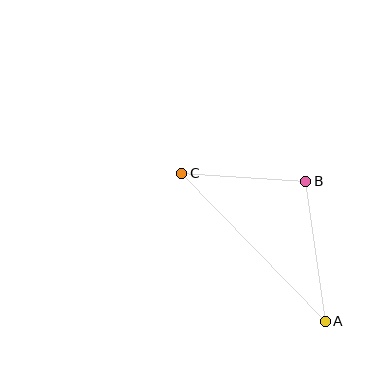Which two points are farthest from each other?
Points A and C are farthest from each other.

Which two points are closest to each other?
Points B and C are closest to each other.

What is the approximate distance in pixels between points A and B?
The distance between A and B is approximately 141 pixels.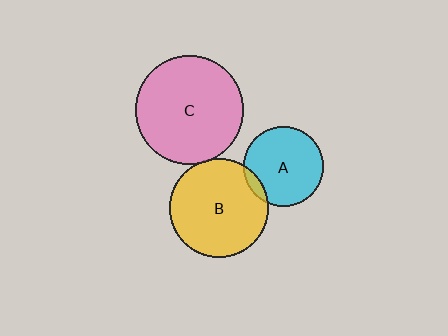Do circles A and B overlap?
Yes.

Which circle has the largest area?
Circle C (pink).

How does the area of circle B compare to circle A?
Approximately 1.5 times.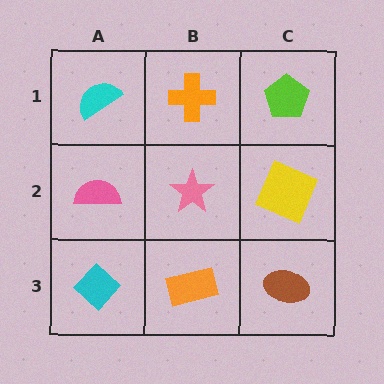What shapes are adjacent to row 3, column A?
A pink semicircle (row 2, column A), an orange rectangle (row 3, column B).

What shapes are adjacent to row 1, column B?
A pink star (row 2, column B), a cyan semicircle (row 1, column A), a lime pentagon (row 1, column C).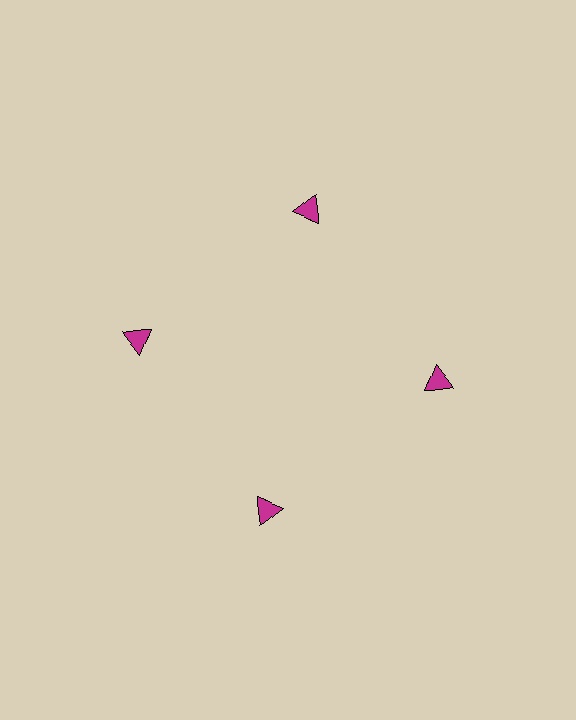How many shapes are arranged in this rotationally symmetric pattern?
There are 4 shapes, arranged in 4 groups of 1.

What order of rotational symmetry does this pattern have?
This pattern has 4-fold rotational symmetry.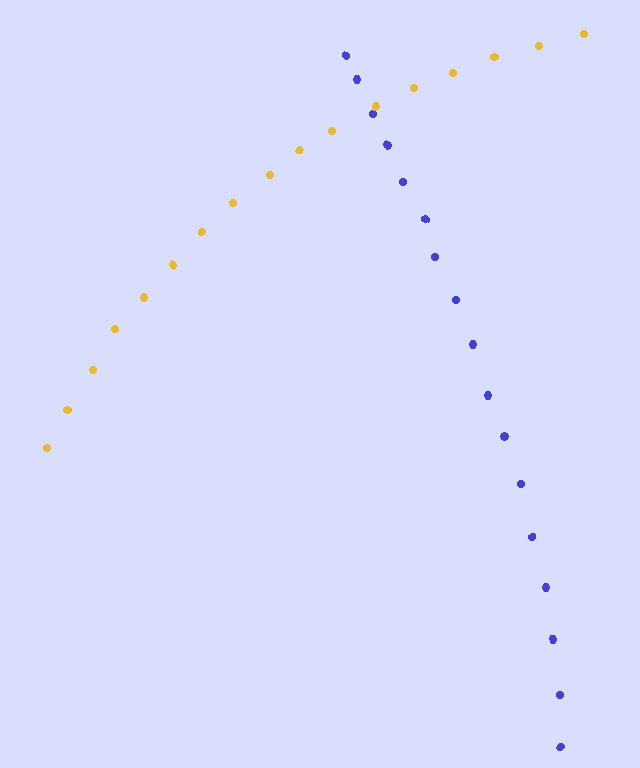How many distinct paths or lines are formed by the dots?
There are 2 distinct paths.